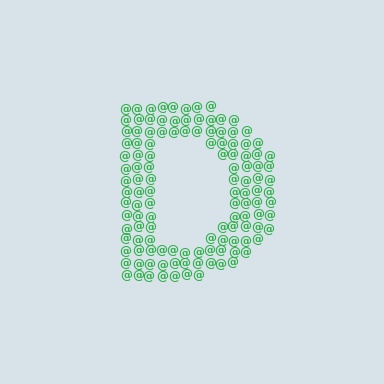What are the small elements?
The small elements are at signs.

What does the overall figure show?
The overall figure shows the letter D.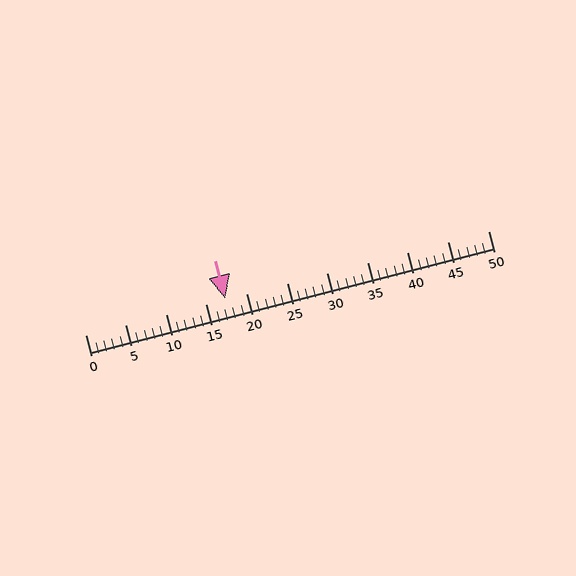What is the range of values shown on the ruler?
The ruler shows values from 0 to 50.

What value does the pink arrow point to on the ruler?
The pink arrow points to approximately 17.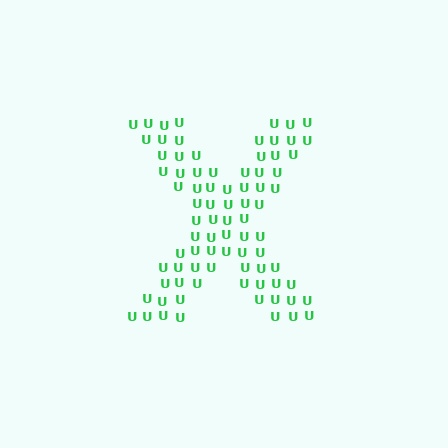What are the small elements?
The small elements are letter U's.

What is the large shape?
The large shape is the letter X.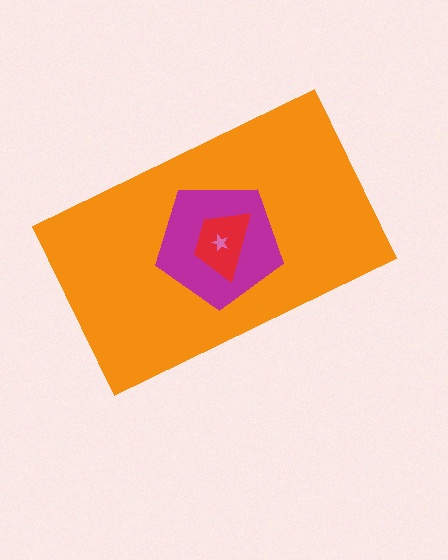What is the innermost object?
The pink star.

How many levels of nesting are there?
4.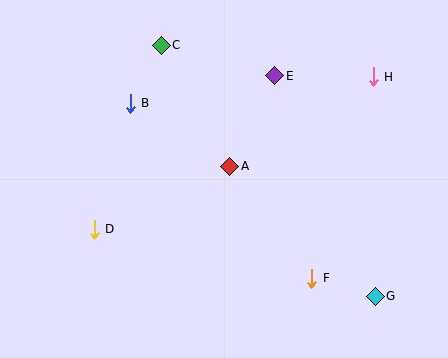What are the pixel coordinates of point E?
Point E is at (275, 76).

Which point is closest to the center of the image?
Point A at (230, 166) is closest to the center.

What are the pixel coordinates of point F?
Point F is at (312, 278).